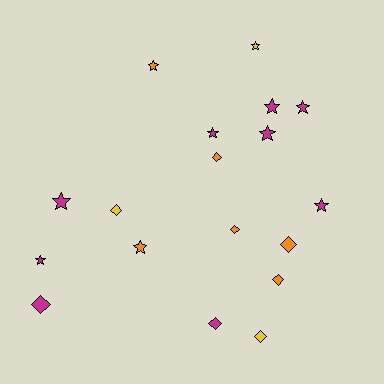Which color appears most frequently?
Magenta, with 9 objects.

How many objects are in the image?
There are 18 objects.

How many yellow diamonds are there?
There are 2 yellow diamonds.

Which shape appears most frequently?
Star, with 10 objects.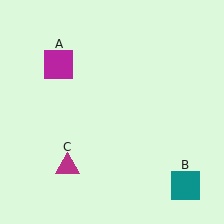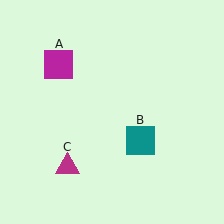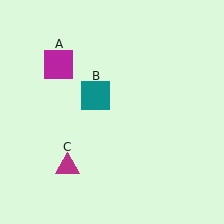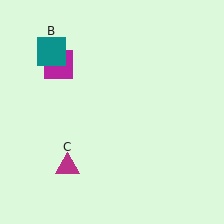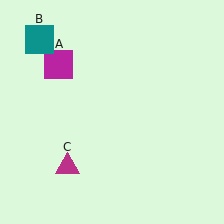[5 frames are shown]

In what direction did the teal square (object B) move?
The teal square (object B) moved up and to the left.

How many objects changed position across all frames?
1 object changed position: teal square (object B).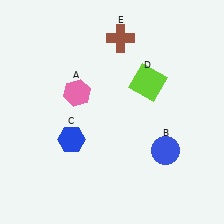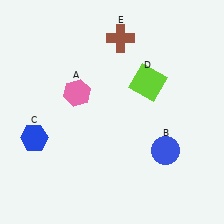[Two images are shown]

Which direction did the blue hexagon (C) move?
The blue hexagon (C) moved left.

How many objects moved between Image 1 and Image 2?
1 object moved between the two images.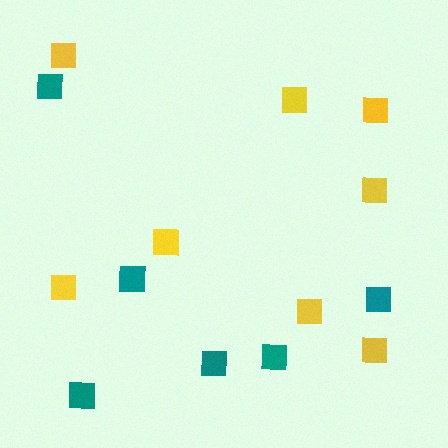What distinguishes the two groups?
There are 2 groups: one group of teal squares (6) and one group of yellow squares (8).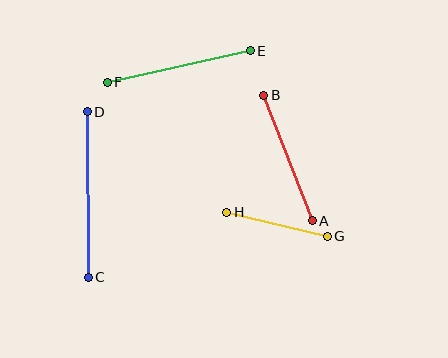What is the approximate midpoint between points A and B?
The midpoint is at approximately (288, 158) pixels.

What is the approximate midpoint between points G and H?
The midpoint is at approximately (277, 224) pixels.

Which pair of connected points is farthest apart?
Points C and D are farthest apart.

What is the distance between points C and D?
The distance is approximately 166 pixels.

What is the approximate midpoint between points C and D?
The midpoint is at approximately (88, 194) pixels.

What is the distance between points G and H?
The distance is approximately 103 pixels.